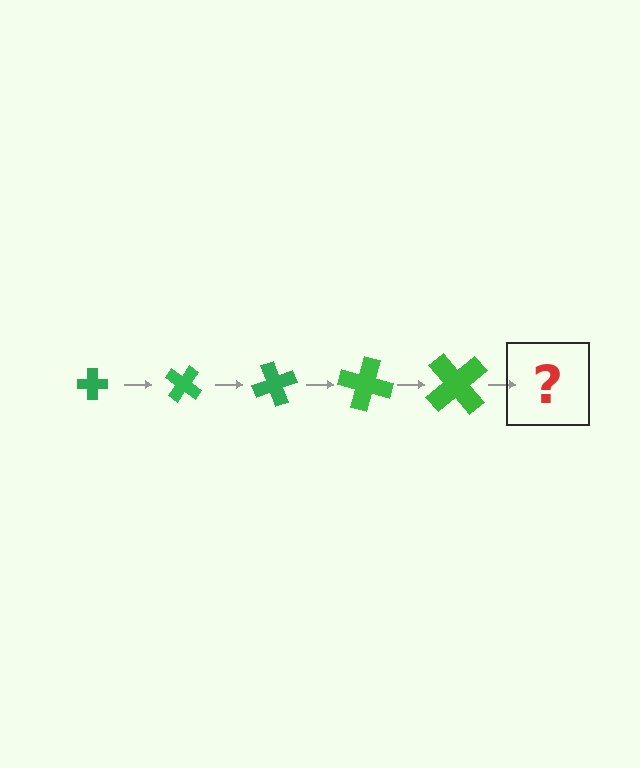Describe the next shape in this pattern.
It should be a cross, larger than the previous one and rotated 175 degrees from the start.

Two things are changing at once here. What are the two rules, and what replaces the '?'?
The two rules are that the cross grows larger each step and it rotates 35 degrees each step. The '?' should be a cross, larger than the previous one and rotated 175 degrees from the start.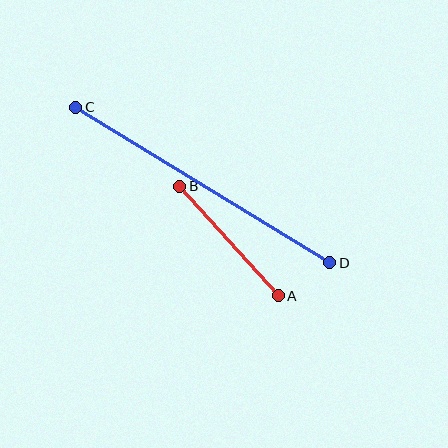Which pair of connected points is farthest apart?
Points C and D are farthest apart.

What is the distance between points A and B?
The distance is approximately 147 pixels.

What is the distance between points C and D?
The distance is approximately 298 pixels.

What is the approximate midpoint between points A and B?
The midpoint is at approximately (229, 241) pixels.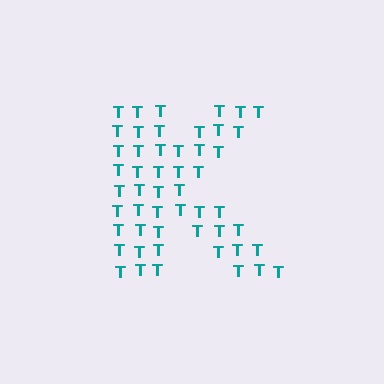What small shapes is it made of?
It is made of small letter T's.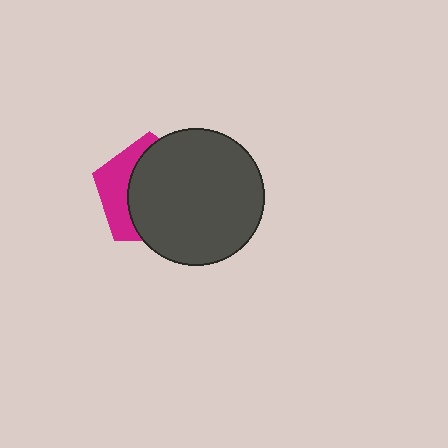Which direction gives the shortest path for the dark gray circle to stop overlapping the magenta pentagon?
Moving right gives the shortest separation.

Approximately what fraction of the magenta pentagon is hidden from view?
Roughly 67% of the magenta pentagon is hidden behind the dark gray circle.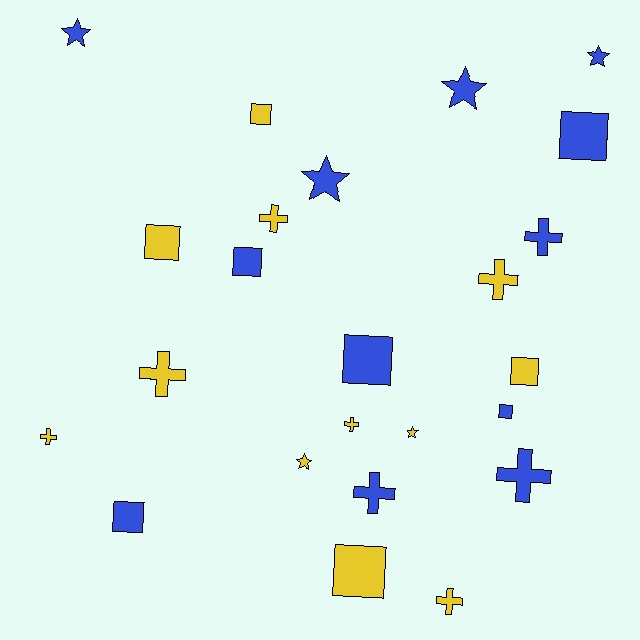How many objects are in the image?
There are 24 objects.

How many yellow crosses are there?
There are 6 yellow crosses.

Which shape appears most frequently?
Square, with 9 objects.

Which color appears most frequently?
Blue, with 12 objects.